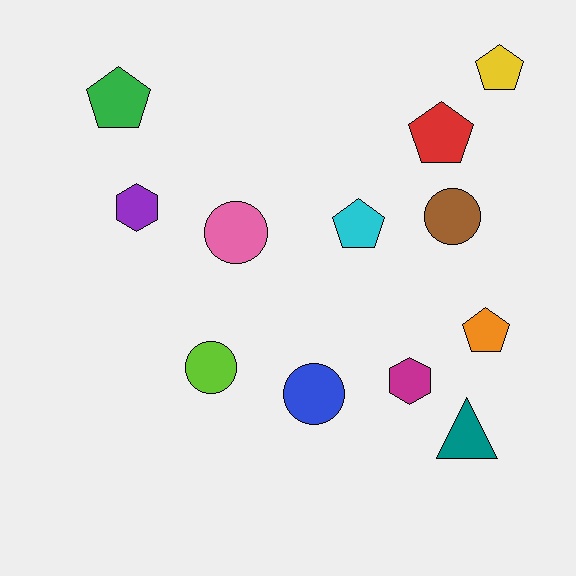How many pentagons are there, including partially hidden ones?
There are 5 pentagons.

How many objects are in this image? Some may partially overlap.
There are 12 objects.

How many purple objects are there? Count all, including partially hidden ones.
There is 1 purple object.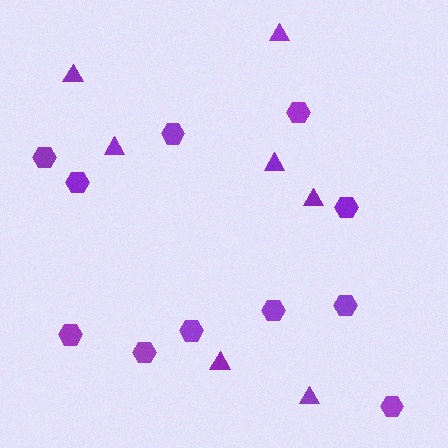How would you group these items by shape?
There are 2 groups: one group of triangles (7) and one group of hexagons (11).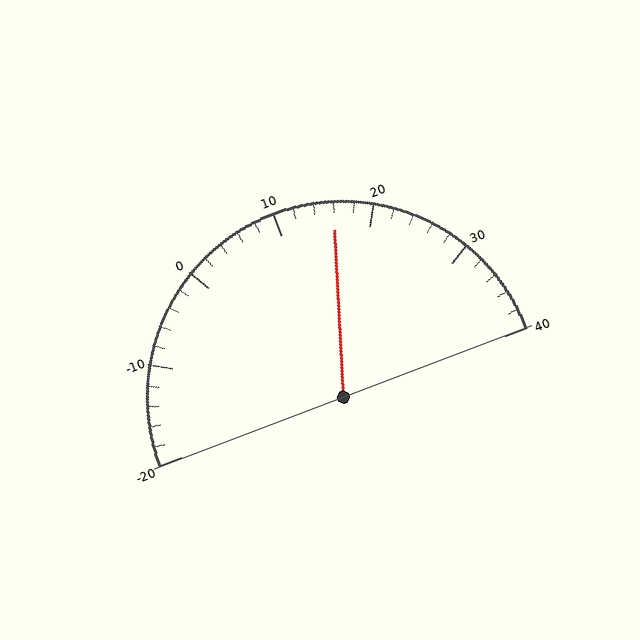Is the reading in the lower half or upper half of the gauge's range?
The reading is in the upper half of the range (-20 to 40).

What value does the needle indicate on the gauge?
The needle indicates approximately 16.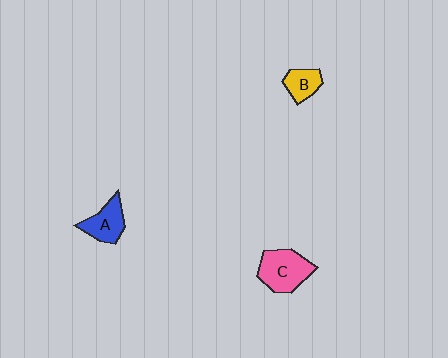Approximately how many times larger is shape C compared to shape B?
Approximately 1.9 times.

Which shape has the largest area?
Shape C (pink).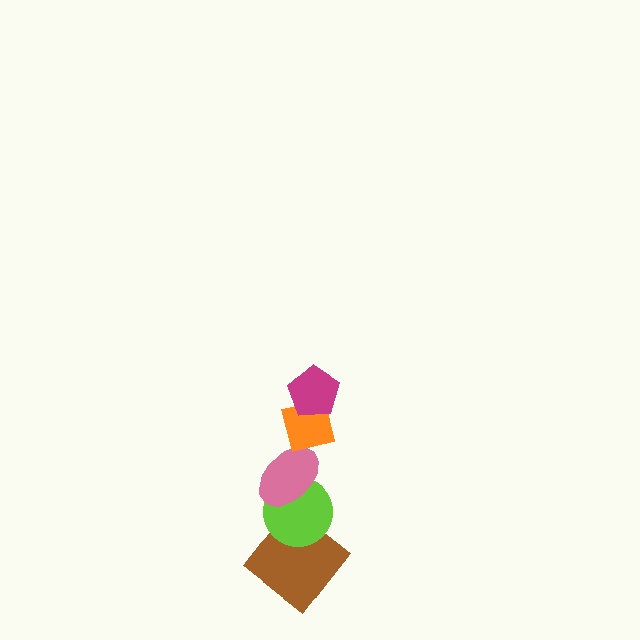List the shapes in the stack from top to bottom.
From top to bottom: the magenta pentagon, the orange square, the pink ellipse, the lime circle, the brown diamond.